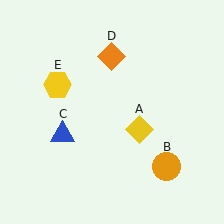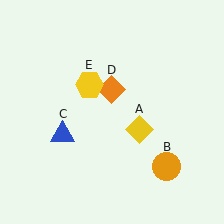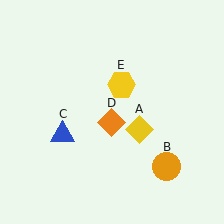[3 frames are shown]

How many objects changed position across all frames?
2 objects changed position: orange diamond (object D), yellow hexagon (object E).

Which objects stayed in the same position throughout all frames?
Yellow diamond (object A) and orange circle (object B) and blue triangle (object C) remained stationary.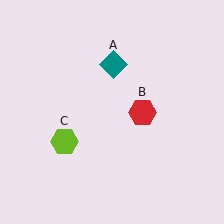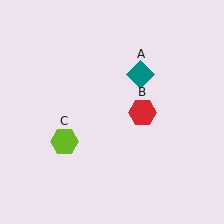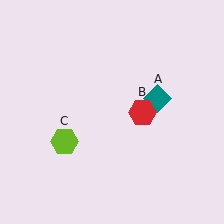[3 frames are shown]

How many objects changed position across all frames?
1 object changed position: teal diamond (object A).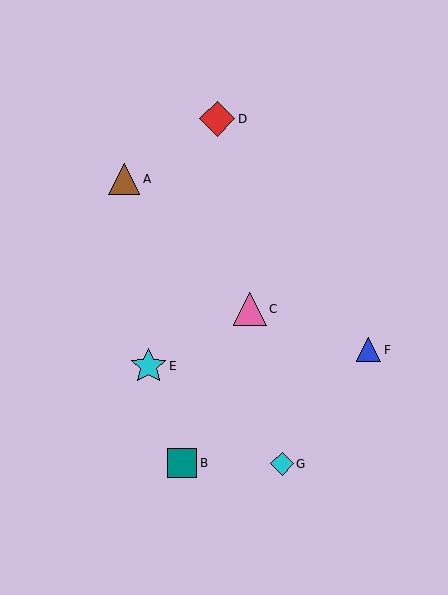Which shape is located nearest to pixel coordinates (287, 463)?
The cyan diamond (labeled G) at (282, 464) is nearest to that location.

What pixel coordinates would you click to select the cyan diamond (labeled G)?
Click at (282, 464) to select the cyan diamond G.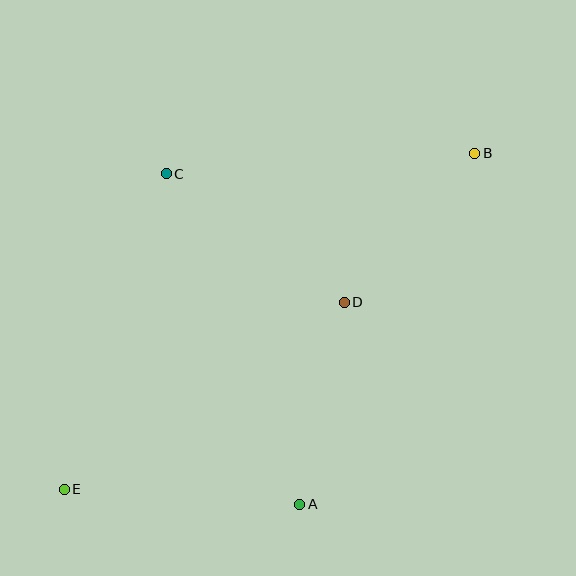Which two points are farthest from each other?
Points B and E are farthest from each other.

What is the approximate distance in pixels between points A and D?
The distance between A and D is approximately 206 pixels.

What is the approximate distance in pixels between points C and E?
The distance between C and E is approximately 331 pixels.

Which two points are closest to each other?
Points B and D are closest to each other.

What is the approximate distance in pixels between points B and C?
The distance between B and C is approximately 309 pixels.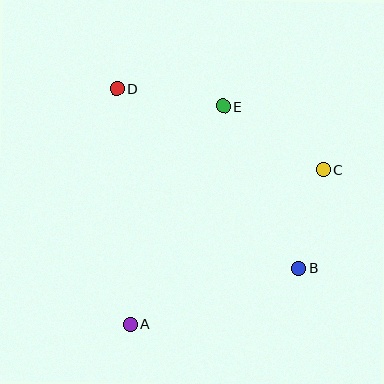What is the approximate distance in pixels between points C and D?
The distance between C and D is approximately 222 pixels.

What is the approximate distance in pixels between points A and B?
The distance between A and B is approximately 178 pixels.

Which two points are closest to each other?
Points B and C are closest to each other.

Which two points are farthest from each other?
Points B and D are farthest from each other.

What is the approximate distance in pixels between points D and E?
The distance between D and E is approximately 108 pixels.